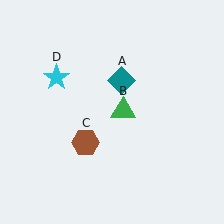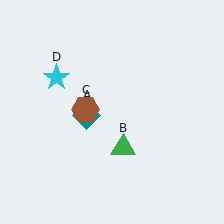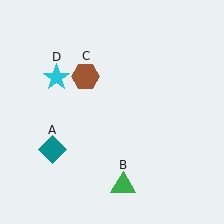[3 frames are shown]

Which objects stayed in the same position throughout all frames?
Cyan star (object D) remained stationary.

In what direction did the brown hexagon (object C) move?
The brown hexagon (object C) moved up.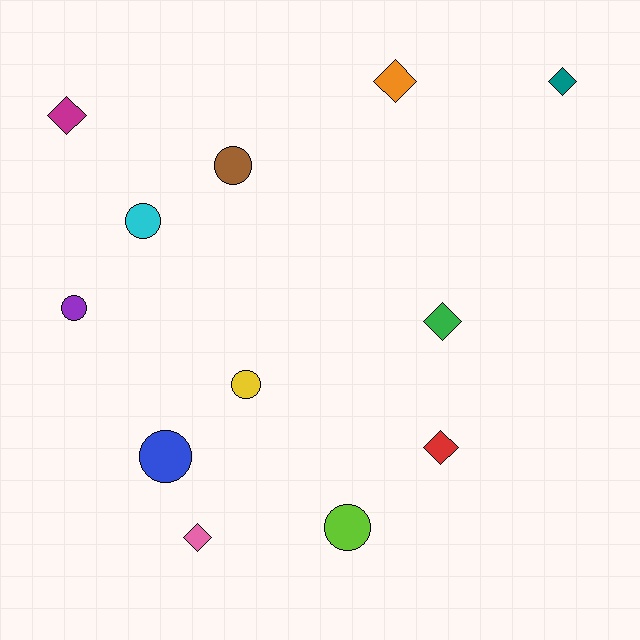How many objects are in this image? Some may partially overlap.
There are 12 objects.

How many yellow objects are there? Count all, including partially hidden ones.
There is 1 yellow object.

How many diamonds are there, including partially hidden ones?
There are 6 diamonds.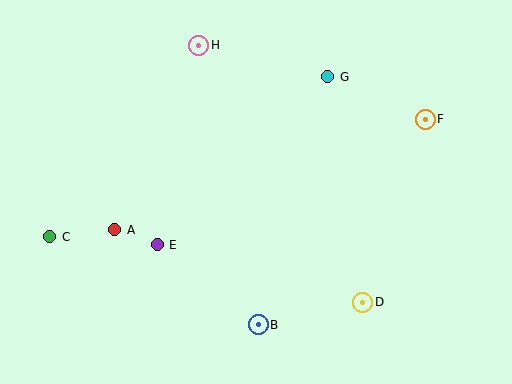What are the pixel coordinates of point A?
Point A is at (115, 230).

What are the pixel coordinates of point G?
Point G is at (328, 77).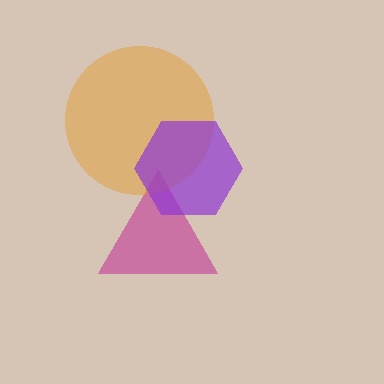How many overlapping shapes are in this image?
There are 3 overlapping shapes in the image.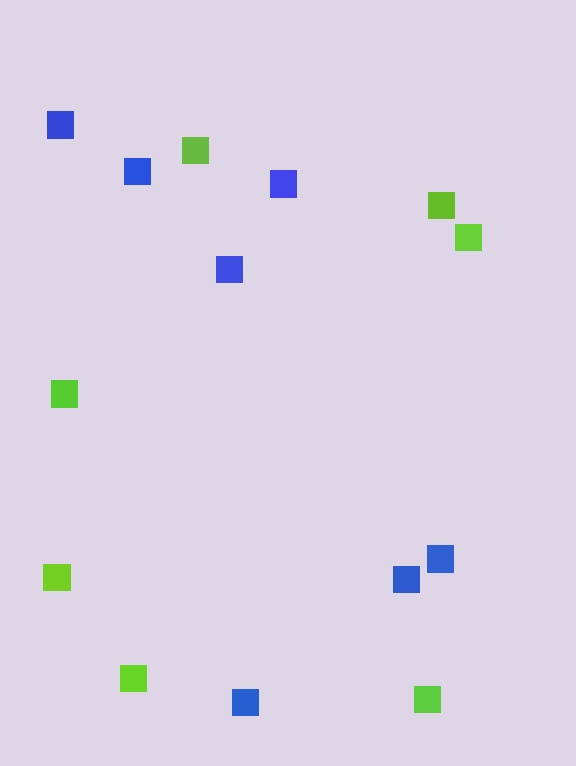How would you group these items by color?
There are 2 groups: one group of blue squares (7) and one group of lime squares (7).